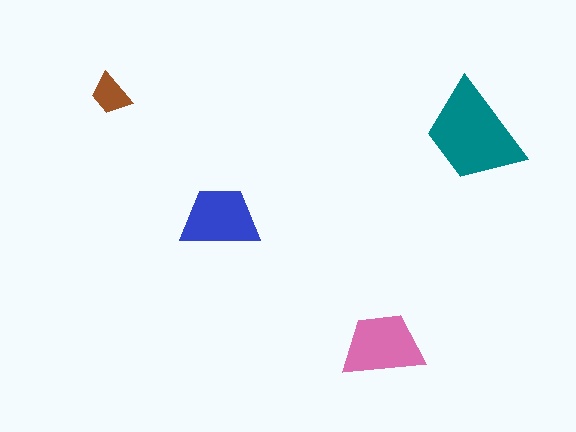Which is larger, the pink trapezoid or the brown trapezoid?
The pink one.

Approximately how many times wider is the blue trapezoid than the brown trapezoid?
About 2 times wider.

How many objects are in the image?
There are 4 objects in the image.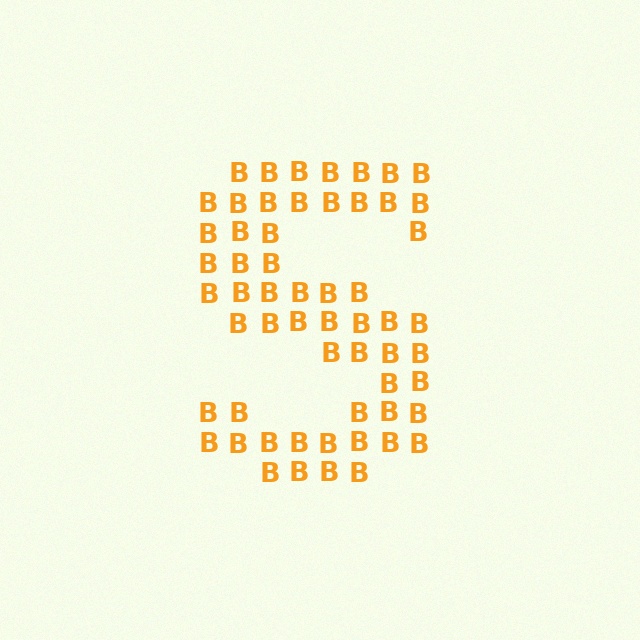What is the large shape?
The large shape is the letter S.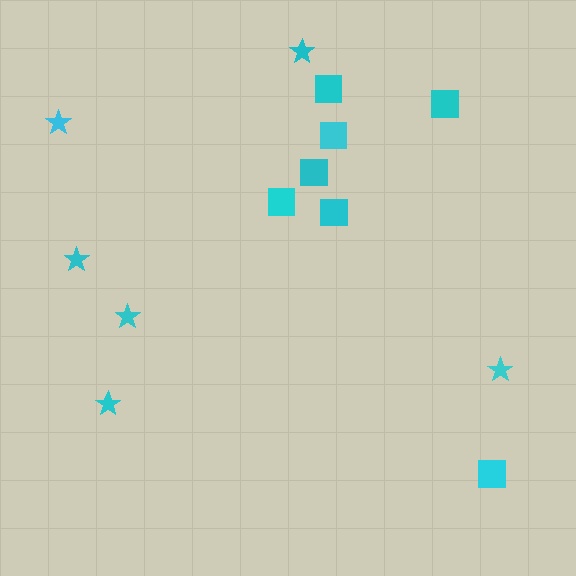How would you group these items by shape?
There are 2 groups: one group of stars (6) and one group of squares (7).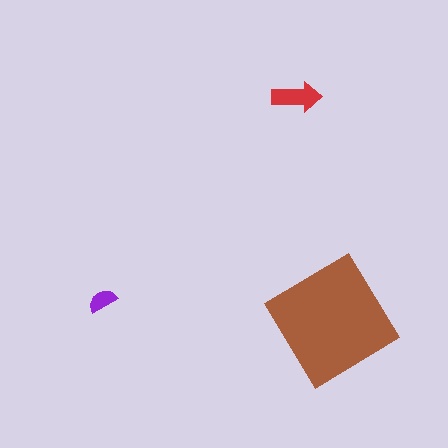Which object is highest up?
The red arrow is topmost.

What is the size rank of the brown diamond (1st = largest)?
1st.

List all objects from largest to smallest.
The brown diamond, the red arrow, the purple semicircle.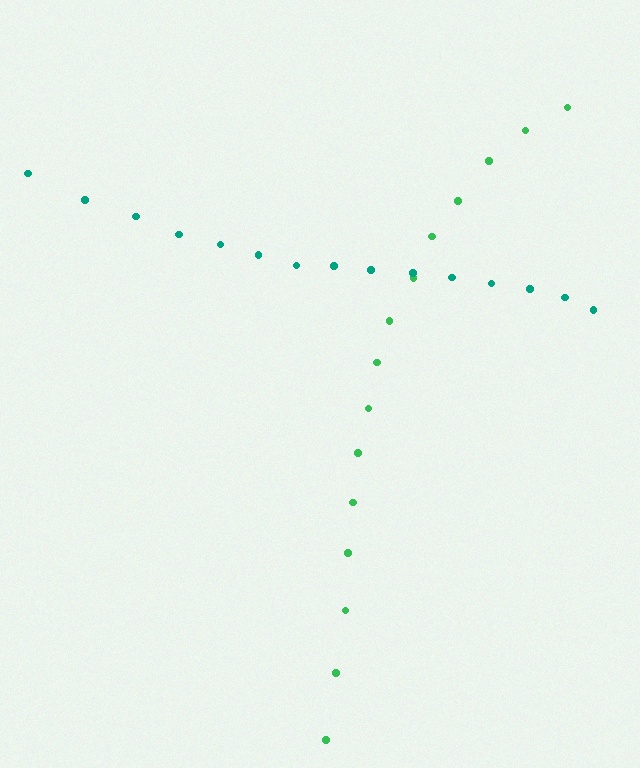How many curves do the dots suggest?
There are 2 distinct paths.